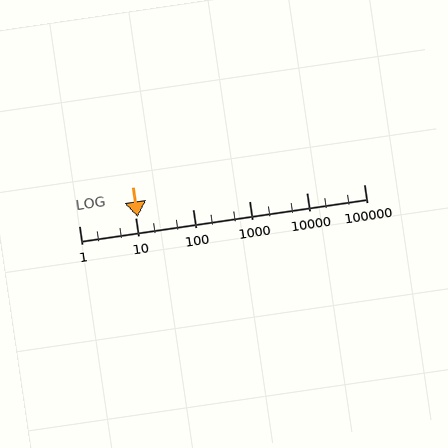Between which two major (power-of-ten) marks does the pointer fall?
The pointer is between 10 and 100.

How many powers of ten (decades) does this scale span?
The scale spans 5 decades, from 1 to 100000.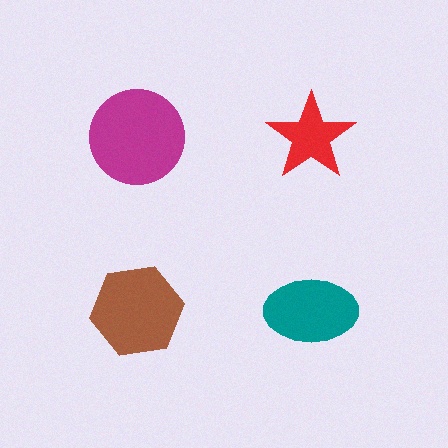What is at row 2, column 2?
A teal ellipse.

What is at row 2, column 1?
A brown hexagon.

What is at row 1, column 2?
A red star.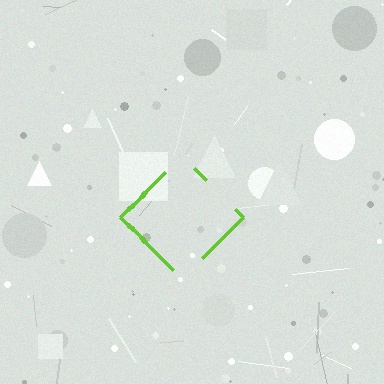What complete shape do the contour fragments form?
The contour fragments form a diamond.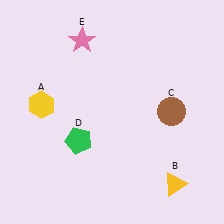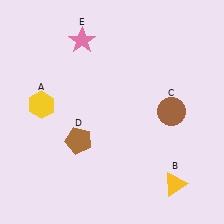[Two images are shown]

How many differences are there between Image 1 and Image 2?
There is 1 difference between the two images.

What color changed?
The pentagon (D) changed from green in Image 1 to brown in Image 2.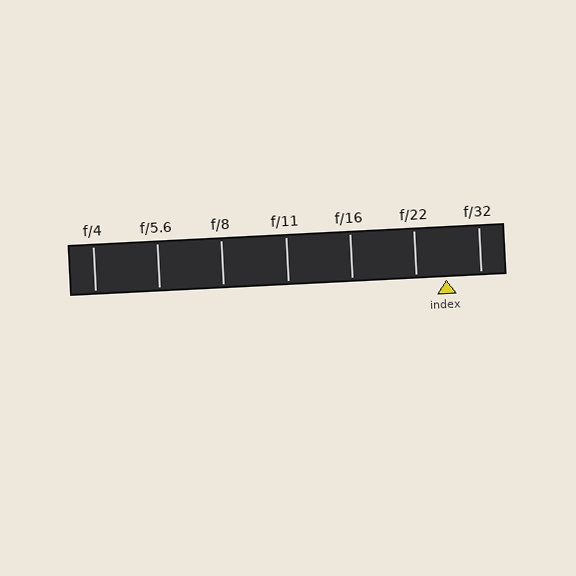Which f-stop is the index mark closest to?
The index mark is closest to f/22.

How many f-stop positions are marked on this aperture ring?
There are 7 f-stop positions marked.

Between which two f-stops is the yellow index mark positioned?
The index mark is between f/22 and f/32.